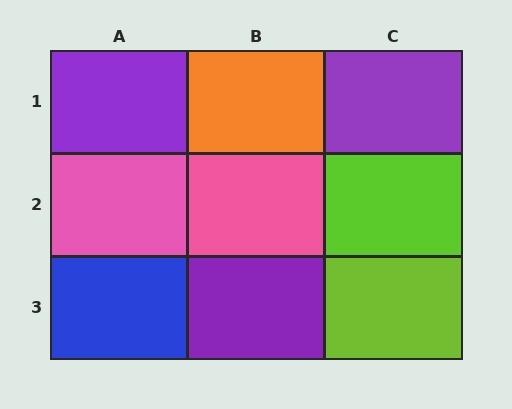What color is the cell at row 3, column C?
Lime.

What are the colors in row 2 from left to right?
Pink, pink, lime.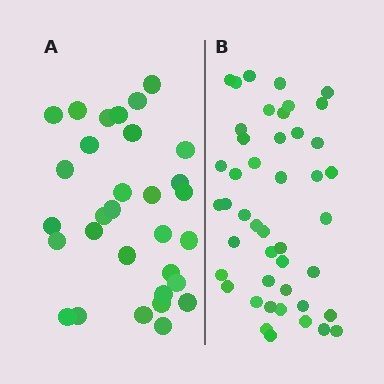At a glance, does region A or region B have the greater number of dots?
Region B (the right region) has more dots.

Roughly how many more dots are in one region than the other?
Region B has approximately 15 more dots than region A.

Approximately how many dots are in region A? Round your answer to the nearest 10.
About 30 dots. (The exact count is 31, which rounds to 30.)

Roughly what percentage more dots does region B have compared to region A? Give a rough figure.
About 45% more.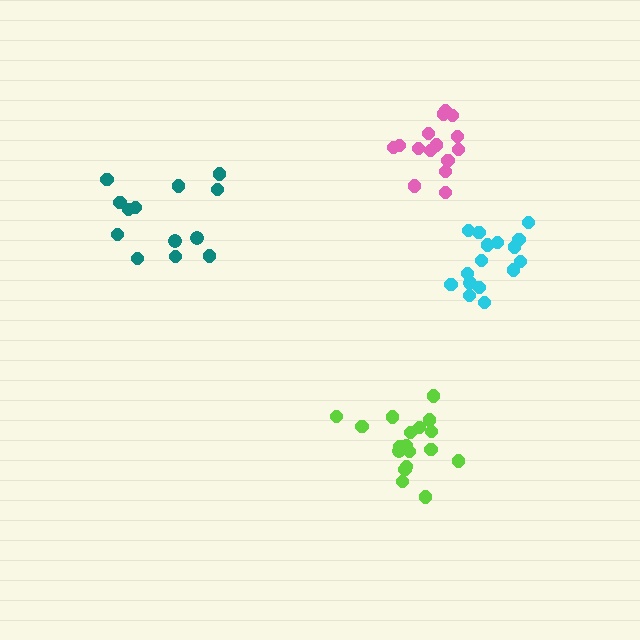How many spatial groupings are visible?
There are 4 spatial groupings.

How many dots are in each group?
Group 1: 18 dots, Group 2: 16 dots, Group 3: 15 dots, Group 4: 13 dots (62 total).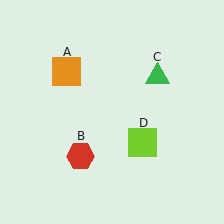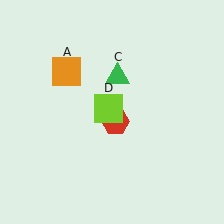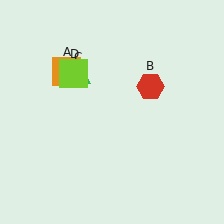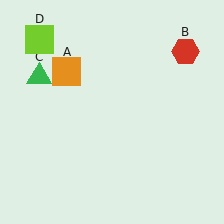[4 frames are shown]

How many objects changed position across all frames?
3 objects changed position: red hexagon (object B), green triangle (object C), lime square (object D).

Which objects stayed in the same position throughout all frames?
Orange square (object A) remained stationary.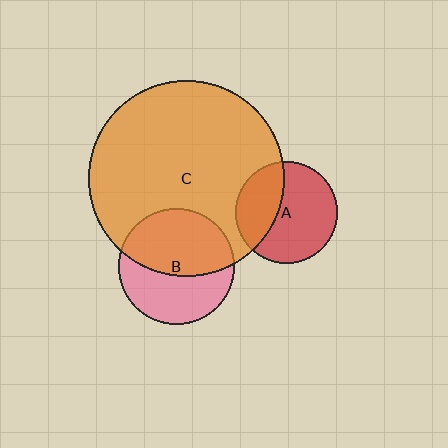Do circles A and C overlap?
Yes.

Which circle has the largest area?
Circle C (orange).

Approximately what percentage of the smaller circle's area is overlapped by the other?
Approximately 35%.